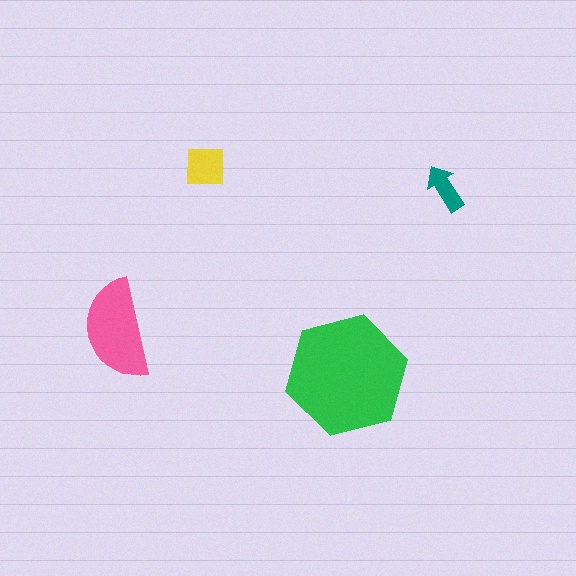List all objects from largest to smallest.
The green hexagon, the pink semicircle, the yellow square, the teal arrow.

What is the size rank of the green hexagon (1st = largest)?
1st.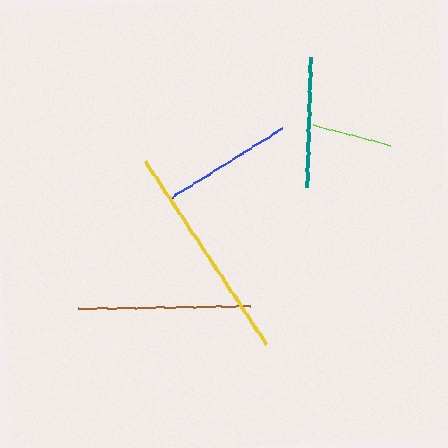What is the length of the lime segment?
The lime segment is approximately 80 pixels long.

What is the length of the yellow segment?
The yellow segment is approximately 220 pixels long.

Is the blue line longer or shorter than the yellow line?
The yellow line is longer than the blue line.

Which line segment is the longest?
The yellow line is the longest at approximately 220 pixels.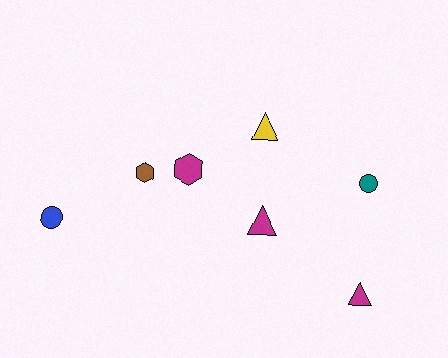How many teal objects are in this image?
There is 1 teal object.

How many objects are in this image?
There are 7 objects.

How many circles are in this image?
There are 2 circles.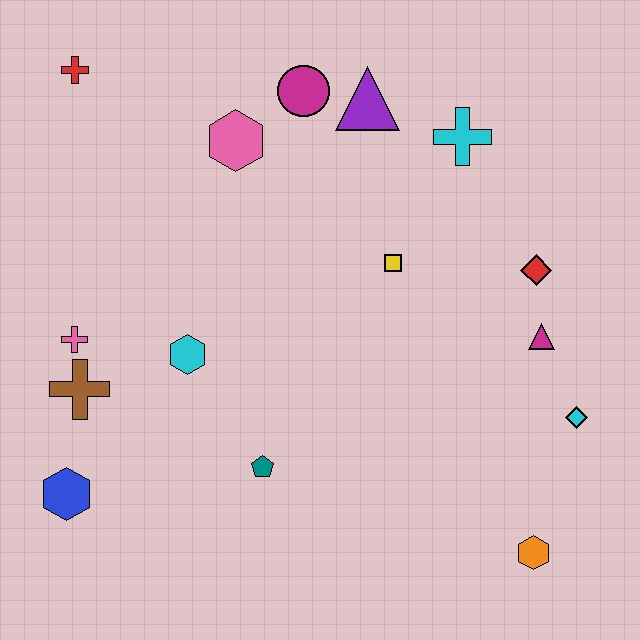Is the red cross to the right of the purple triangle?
No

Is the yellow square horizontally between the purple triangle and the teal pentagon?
No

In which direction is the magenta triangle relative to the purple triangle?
The magenta triangle is below the purple triangle.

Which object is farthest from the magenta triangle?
The red cross is farthest from the magenta triangle.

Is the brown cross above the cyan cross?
No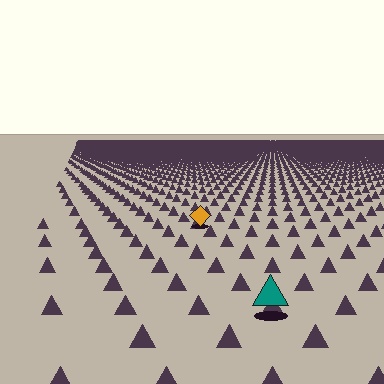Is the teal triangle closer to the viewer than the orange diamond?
Yes. The teal triangle is closer — you can tell from the texture gradient: the ground texture is coarser near it.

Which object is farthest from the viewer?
The orange diamond is farthest from the viewer. It appears smaller and the ground texture around it is denser.